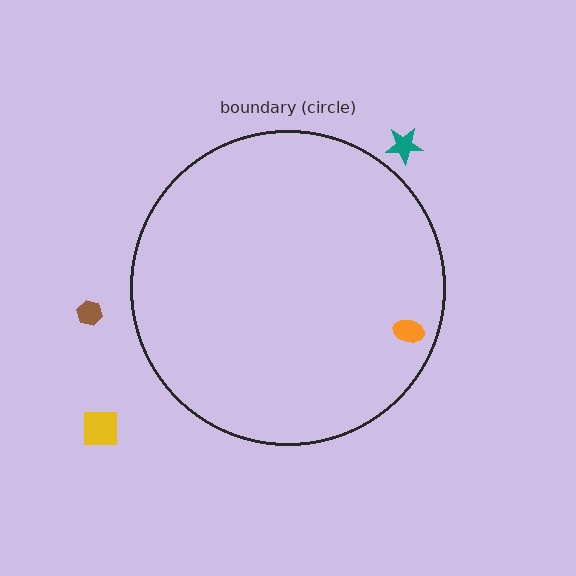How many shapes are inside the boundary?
1 inside, 3 outside.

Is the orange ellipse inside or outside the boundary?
Inside.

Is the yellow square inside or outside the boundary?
Outside.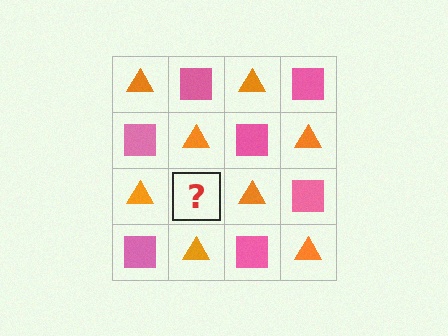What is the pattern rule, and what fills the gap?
The rule is that it alternates orange triangle and pink square in a checkerboard pattern. The gap should be filled with a pink square.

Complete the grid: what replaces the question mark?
The question mark should be replaced with a pink square.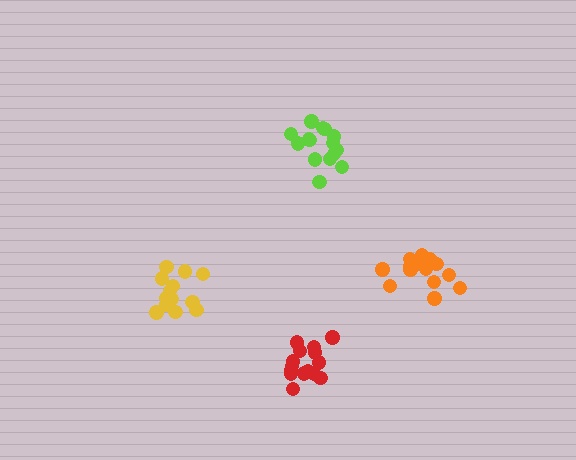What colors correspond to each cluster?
The clusters are colored: yellow, lime, orange, red.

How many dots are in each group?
Group 1: 13 dots, Group 2: 15 dots, Group 3: 15 dots, Group 4: 15 dots (58 total).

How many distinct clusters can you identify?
There are 4 distinct clusters.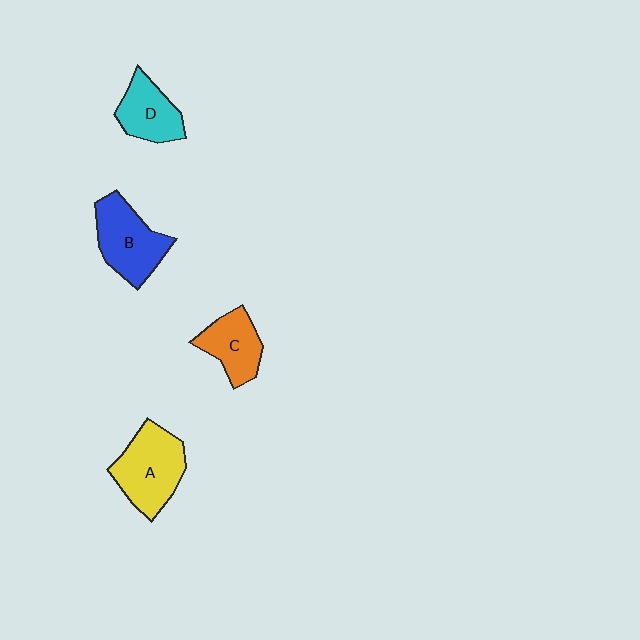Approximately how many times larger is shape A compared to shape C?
Approximately 1.5 times.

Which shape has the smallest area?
Shape C (orange).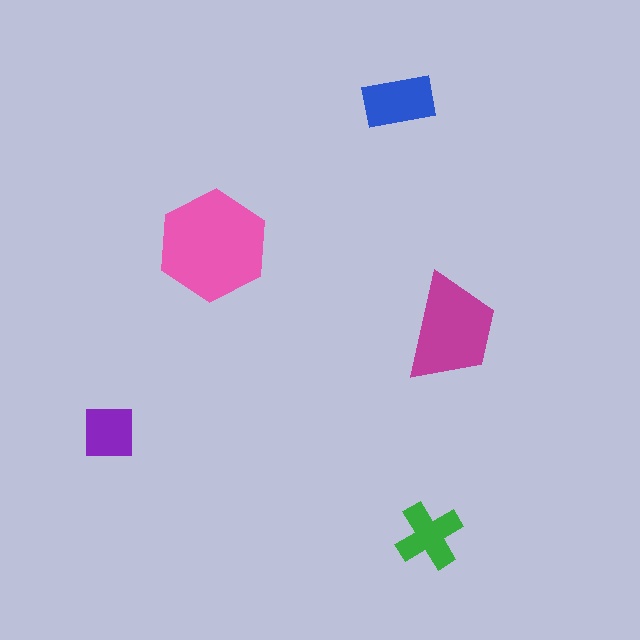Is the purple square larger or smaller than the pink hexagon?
Smaller.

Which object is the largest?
The pink hexagon.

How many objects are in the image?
There are 5 objects in the image.